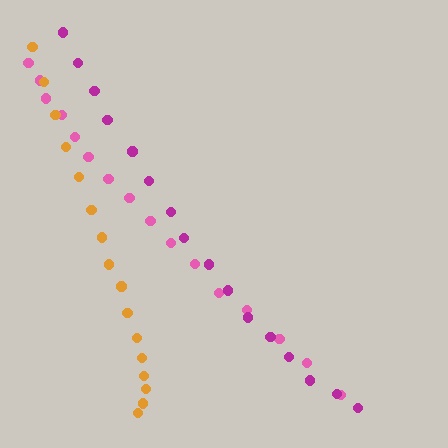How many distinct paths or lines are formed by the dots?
There are 3 distinct paths.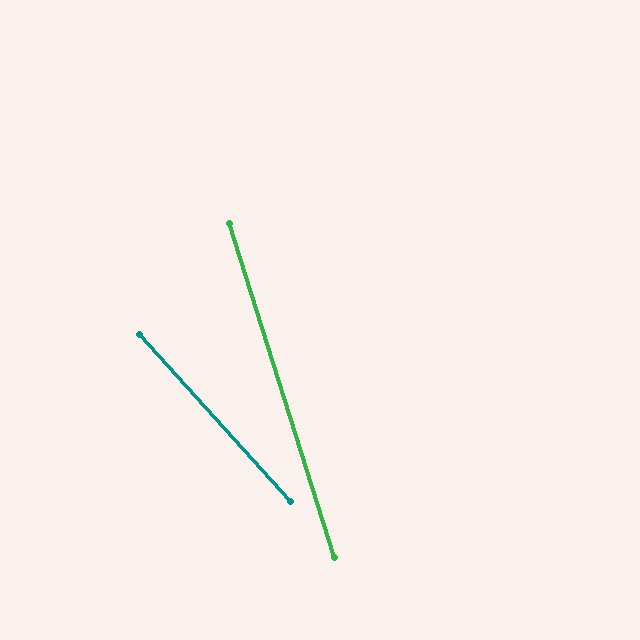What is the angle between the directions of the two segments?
Approximately 25 degrees.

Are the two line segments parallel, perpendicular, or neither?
Neither parallel nor perpendicular — they differ by about 25°.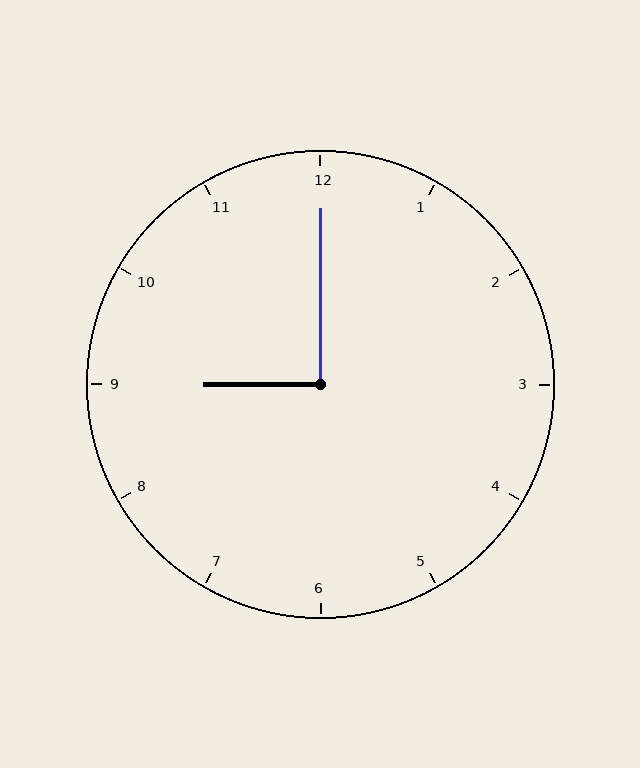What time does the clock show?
9:00.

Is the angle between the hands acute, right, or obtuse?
It is right.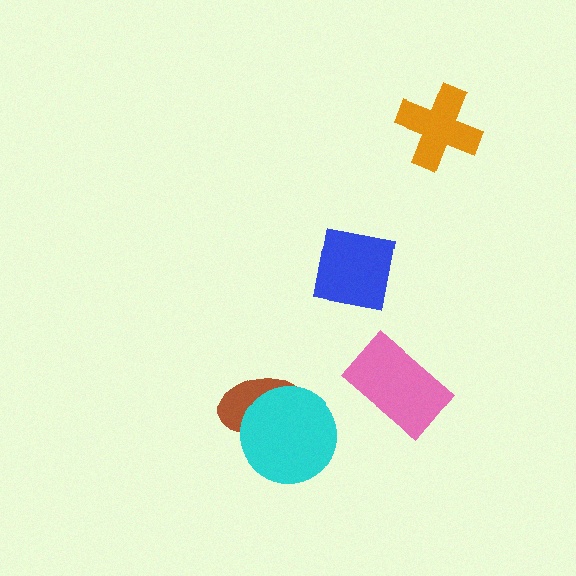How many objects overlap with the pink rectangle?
0 objects overlap with the pink rectangle.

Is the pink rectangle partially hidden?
No, no other shape covers it.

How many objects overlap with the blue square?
0 objects overlap with the blue square.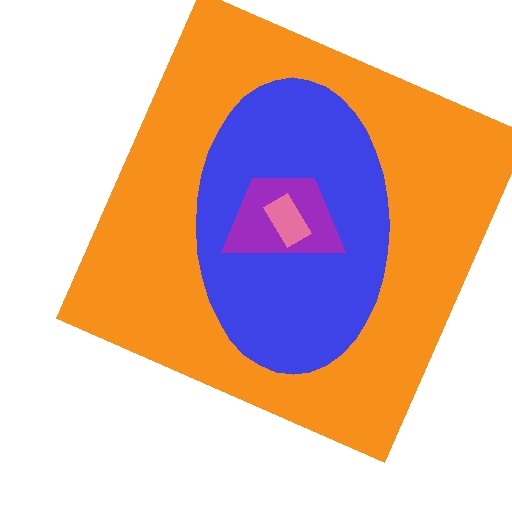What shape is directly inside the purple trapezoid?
The pink rectangle.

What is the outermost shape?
The orange square.